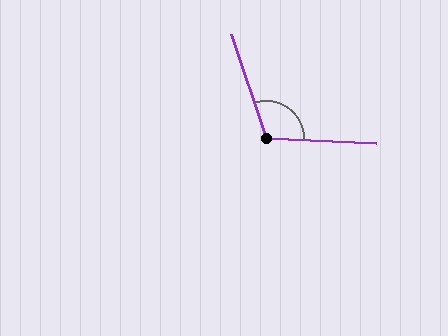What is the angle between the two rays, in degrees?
Approximately 111 degrees.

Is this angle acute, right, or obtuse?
It is obtuse.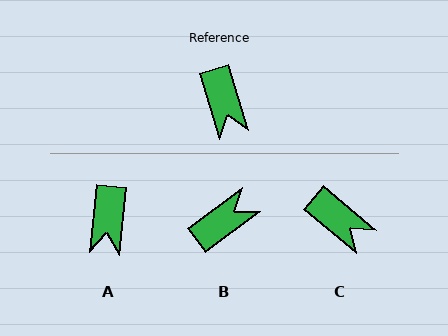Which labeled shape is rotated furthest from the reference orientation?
B, about 110 degrees away.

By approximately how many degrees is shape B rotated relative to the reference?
Approximately 110 degrees counter-clockwise.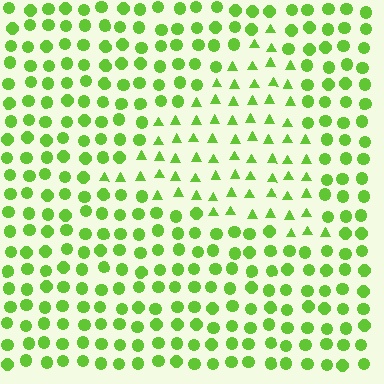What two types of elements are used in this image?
The image uses triangles inside the triangle region and circles outside it.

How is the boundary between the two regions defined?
The boundary is defined by a change in element shape: triangles inside vs. circles outside. All elements share the same color and spacing.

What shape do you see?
I see a triangle.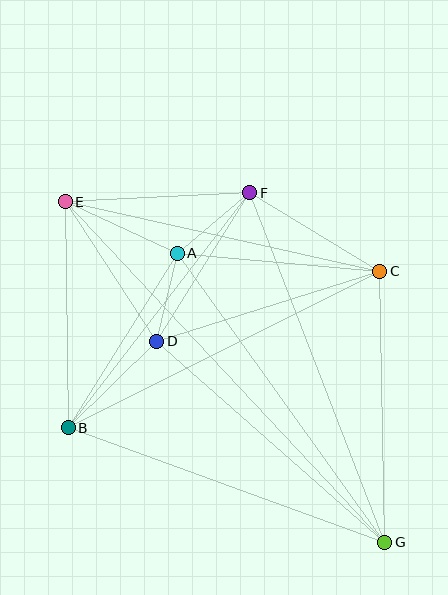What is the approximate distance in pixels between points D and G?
The distance between D and G is approximately 304 pixels.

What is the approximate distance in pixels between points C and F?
The distance between C and F is approximately 152 pixels.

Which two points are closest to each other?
Points A and D are closest to each other.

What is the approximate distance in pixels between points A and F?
The distance between A and F is approximately 94 pixels.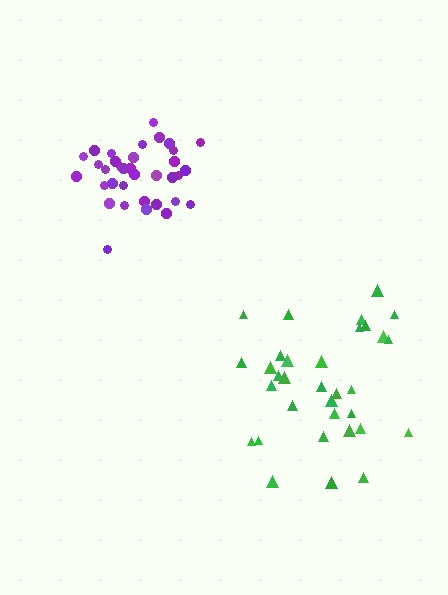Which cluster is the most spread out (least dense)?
Green.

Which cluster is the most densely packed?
Purple.